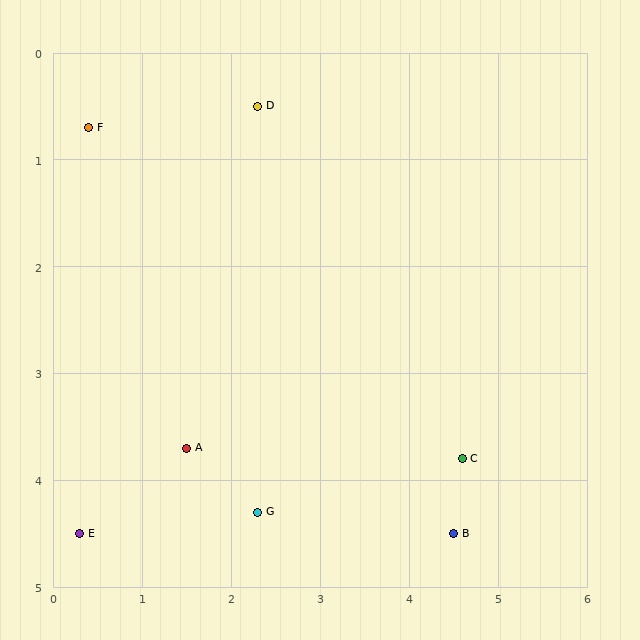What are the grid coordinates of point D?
Point D is at approximately (2.3, 0.5).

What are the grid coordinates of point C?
Point C is at approximately (4.6, 3.8).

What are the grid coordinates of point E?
Point E is at approximately (0.3, 4.5).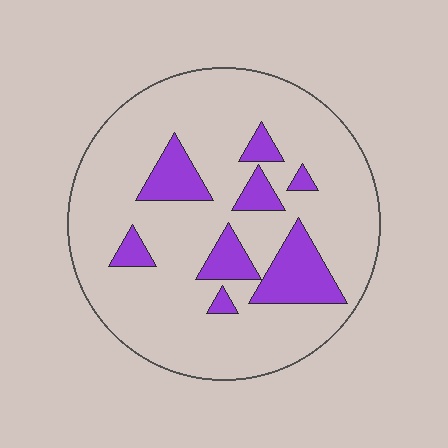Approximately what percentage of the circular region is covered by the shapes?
Approximately 15%.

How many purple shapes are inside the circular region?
8.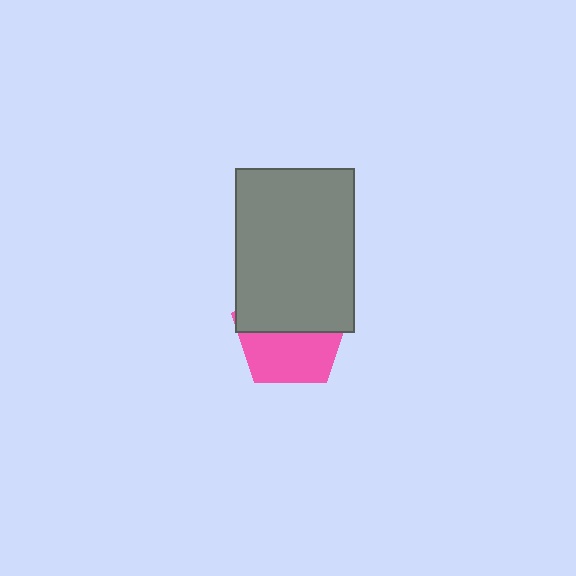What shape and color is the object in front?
The object in front is a gray rectangle.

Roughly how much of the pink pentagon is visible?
About half of it is visible (roughly 48%).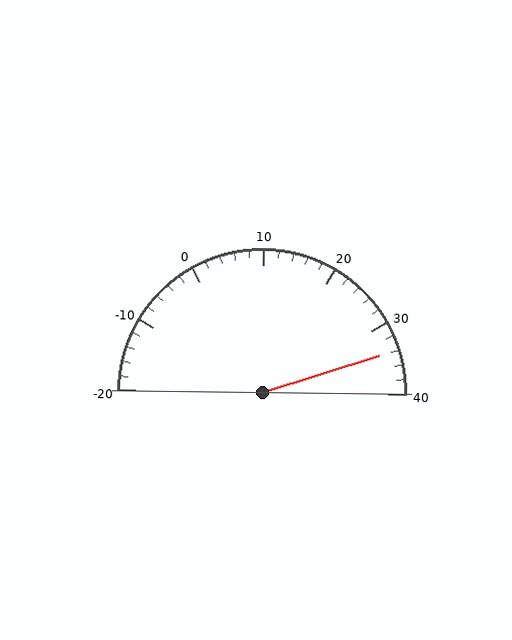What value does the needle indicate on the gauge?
The needle indicates approximately 34.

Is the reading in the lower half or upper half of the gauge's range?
The reading is in the upper half of the range (-20 to 40).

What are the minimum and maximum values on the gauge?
The gauge ranges from -20 to 40.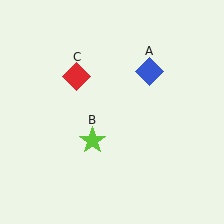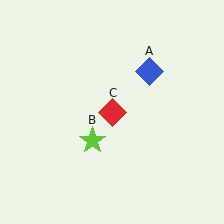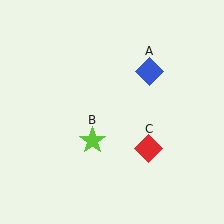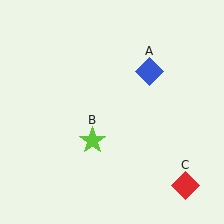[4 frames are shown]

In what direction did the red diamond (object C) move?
The red diamond (object C) moved down and to the right.